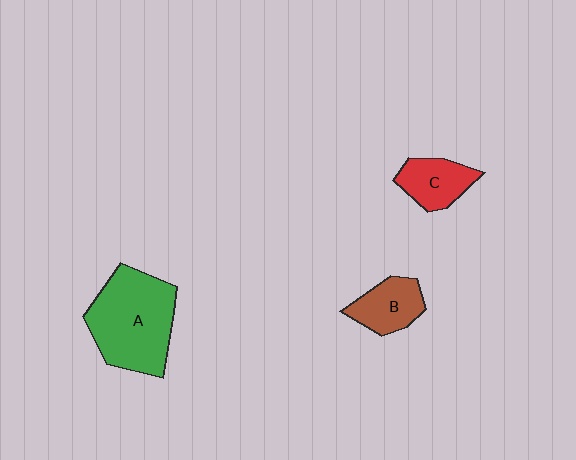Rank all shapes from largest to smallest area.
From largest to smallest: A (green), B (brown), C (red).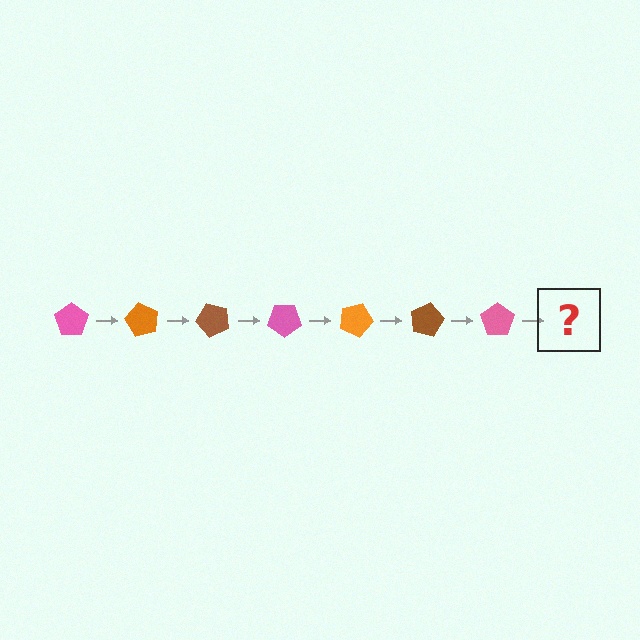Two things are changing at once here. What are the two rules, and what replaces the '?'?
The two rules are that it rotates 60 degrees each step and the color cycles through pink, orange, and brown. The '?' should be an orange pentagon, rotated 420 degrees from the start.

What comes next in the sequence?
The next element should be an orange pentagon, rotated 420 degrees from the start.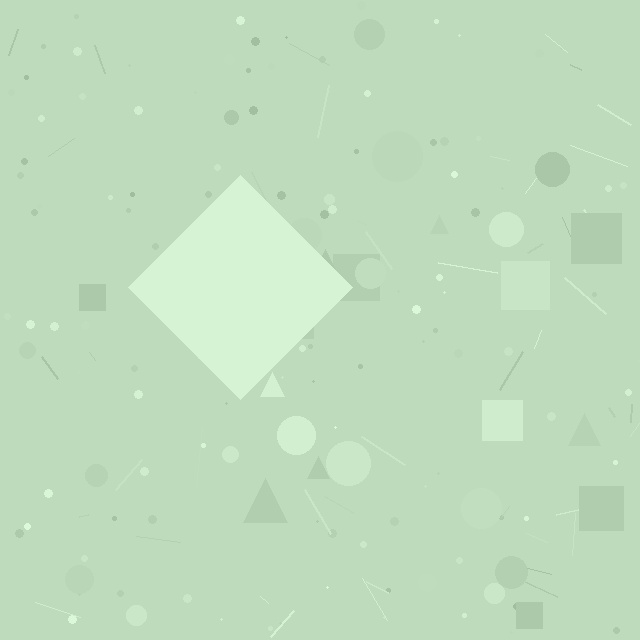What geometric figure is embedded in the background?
A diamond is embedded in the background.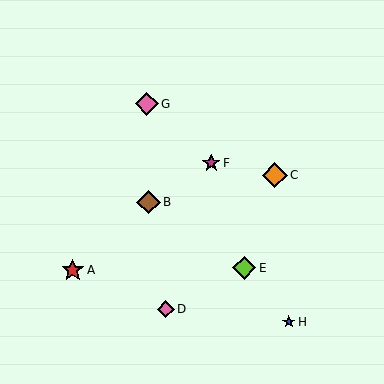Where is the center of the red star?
The center of the red star is at (73, 270).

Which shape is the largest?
The orange diamond (labeled C) is the largest.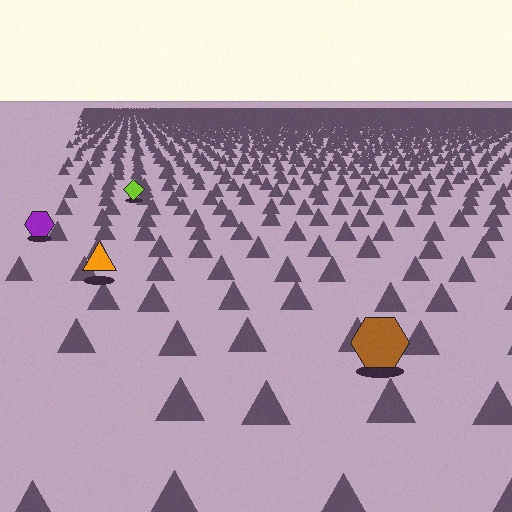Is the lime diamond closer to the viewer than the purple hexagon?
No. The purple hexagon is closer — you can tell from the texture gradient: the ground texture is coarser near it.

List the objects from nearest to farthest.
From nearest to farthest: the brown hexagon, the orange triangle, the purple hexagon, the lime diamond.